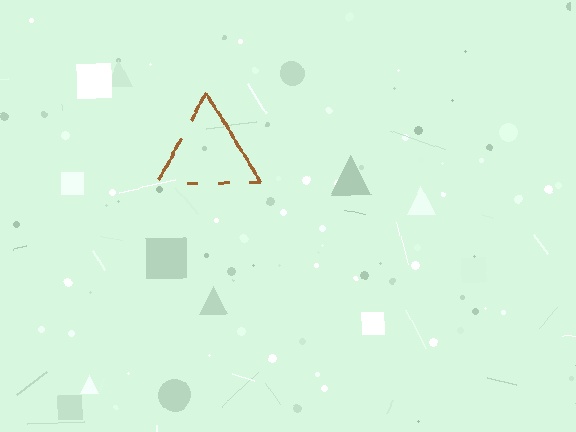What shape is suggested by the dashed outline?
The dashed outline suggests a triangle.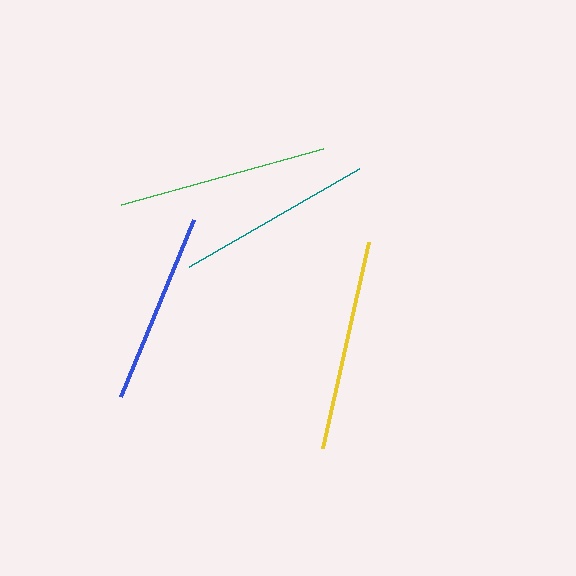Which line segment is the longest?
The yellow line is the longest at approximately 211 pixels.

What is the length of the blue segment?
The blue segment is approximately 191 pixels long.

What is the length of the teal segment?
The teal segment is approximately 196 pixels long.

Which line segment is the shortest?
The blue line is the shortest at approximately 191 pixels.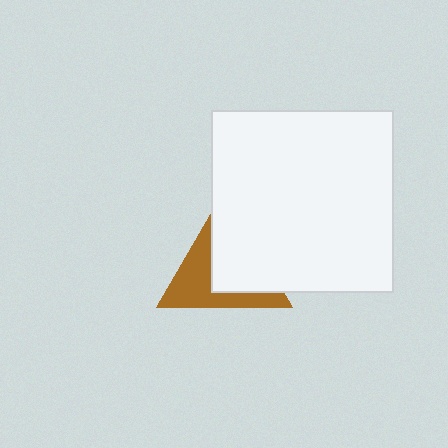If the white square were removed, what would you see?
You would see the complete brown triangle.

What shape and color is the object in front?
The object in front is a white square.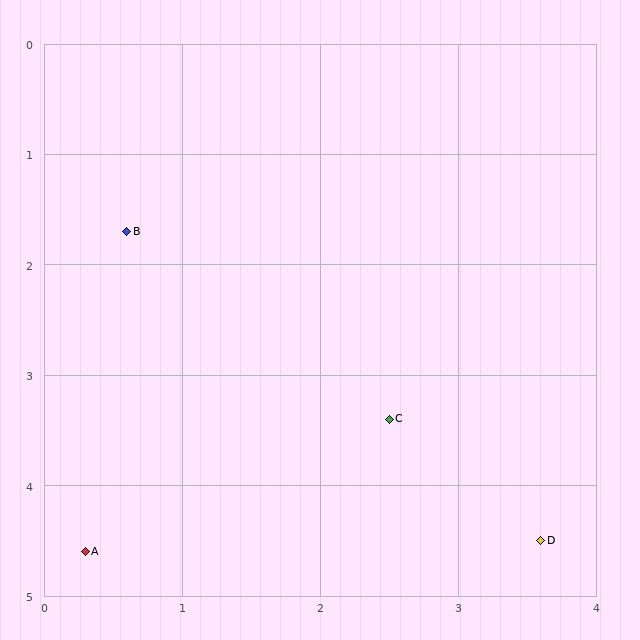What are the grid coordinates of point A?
Point A is at approximately (0.3, 4.6).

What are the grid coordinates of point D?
Point D is at approximately (3.6, 4.5).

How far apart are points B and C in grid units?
Points B and C are about 2.5 grid units apart.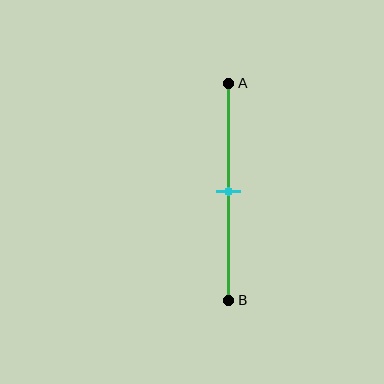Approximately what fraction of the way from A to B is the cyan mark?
The cyan mark is approximately 50% of the way from A to B.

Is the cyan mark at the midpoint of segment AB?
Yes, the mark is approximately at the midpoint.